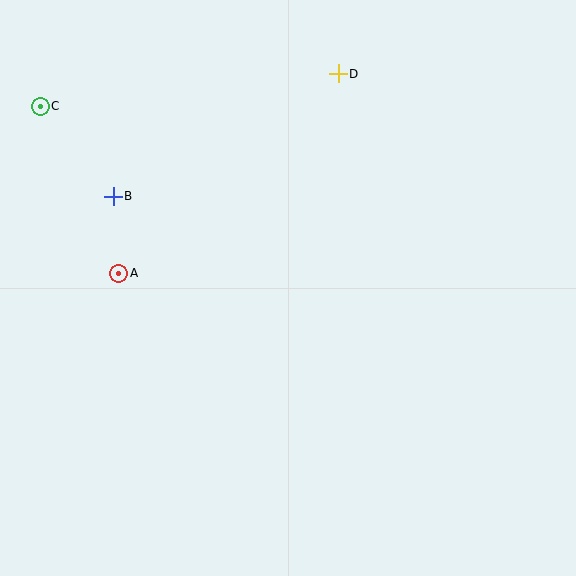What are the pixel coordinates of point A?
Point A is at (119, 273).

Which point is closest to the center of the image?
Point A at (119, 273) is closest to the center.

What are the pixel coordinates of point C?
Point C is at (40, 106).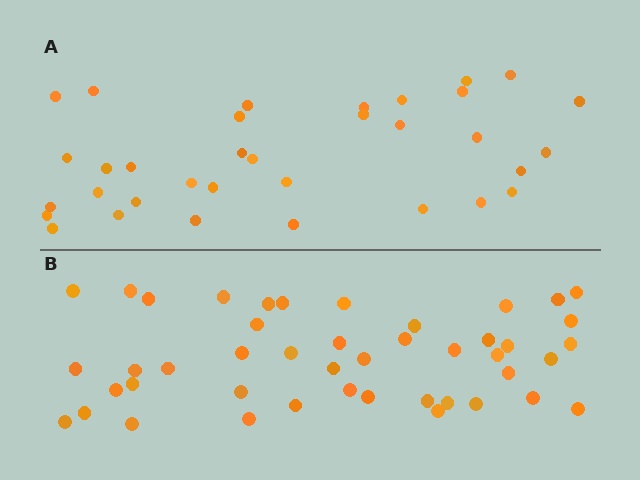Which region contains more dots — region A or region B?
Region B (the bottom region) has more dots.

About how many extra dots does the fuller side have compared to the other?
Region B has roughly 12 or so more dots than region A.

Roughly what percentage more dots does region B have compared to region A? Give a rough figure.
About 30% more.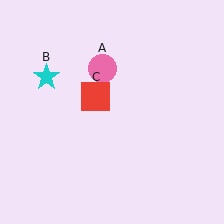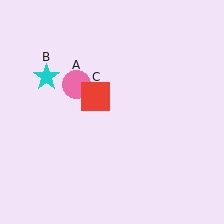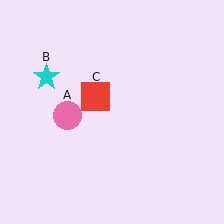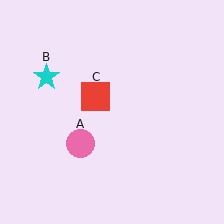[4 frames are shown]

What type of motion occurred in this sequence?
The pink circle (object A) rotated counterclockwise around the center of the scene.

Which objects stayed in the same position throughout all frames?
Cyan star (object B) and red square (object C) remained stationary.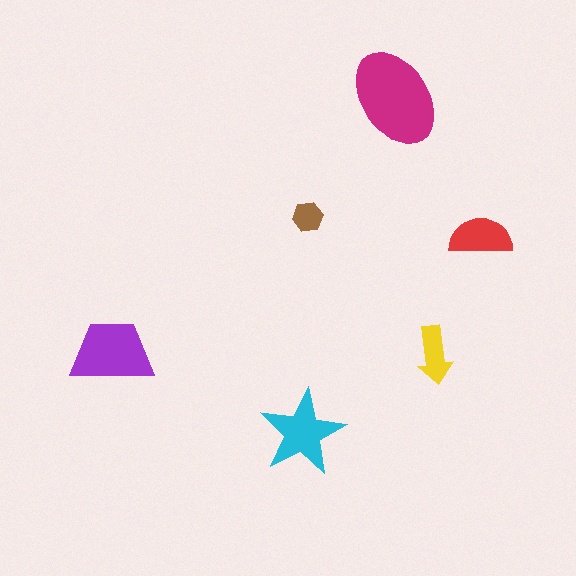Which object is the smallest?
The brown hexagon.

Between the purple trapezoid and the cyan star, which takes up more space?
The purple trapezoid.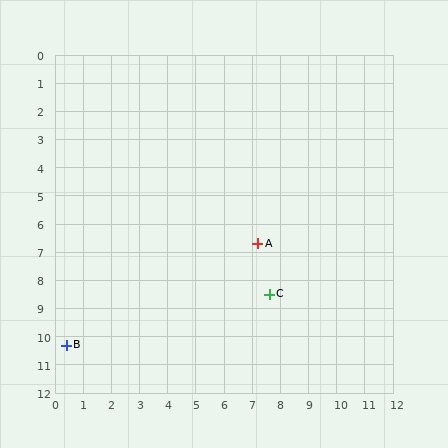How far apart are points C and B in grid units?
Points C and B are about 7.4 grid units apart.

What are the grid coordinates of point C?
Point C is at approximately (7.6, 8.5).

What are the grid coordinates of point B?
Point B is at approximately (0.4, 10.3).